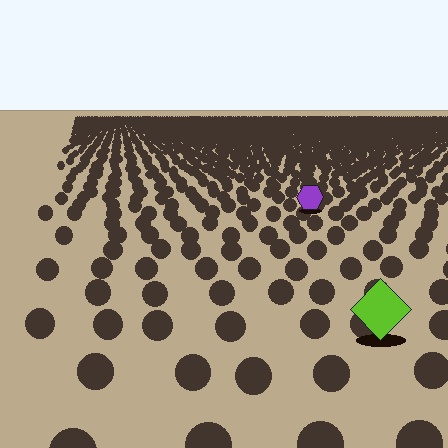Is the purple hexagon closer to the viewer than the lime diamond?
No. The lime diamond is closer — you can tell from the texture gradient: the ground texture is coarser near it.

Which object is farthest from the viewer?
The purple hexagon is farthest from the viewer. It appears smaller and the ground texture around it is denser.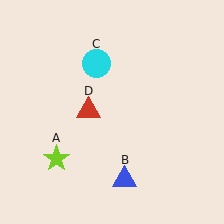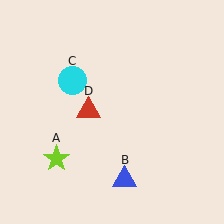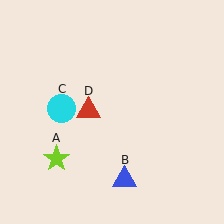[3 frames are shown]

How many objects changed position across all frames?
1 object changed position: cyan circle (object C).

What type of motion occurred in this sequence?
The cyan circle (object C) rotated counterclockwise around the center of the scene.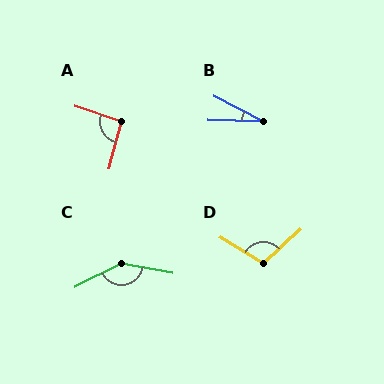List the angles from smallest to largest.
B (25°), A (93°), D (106°), C (143°).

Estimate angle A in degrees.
Approximately 93 degrees.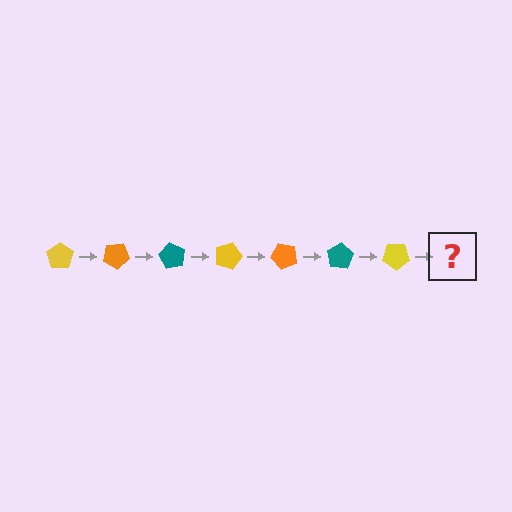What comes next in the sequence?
The next element should be an orange pentagon, rotated 210 degrees from the start.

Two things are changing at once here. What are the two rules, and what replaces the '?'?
The two rules are that it rotates 30 degrees each step and the color cycles through yellow, orange, and teal. The '?' should be an orange pentagon, rotated 210 degrees from the start.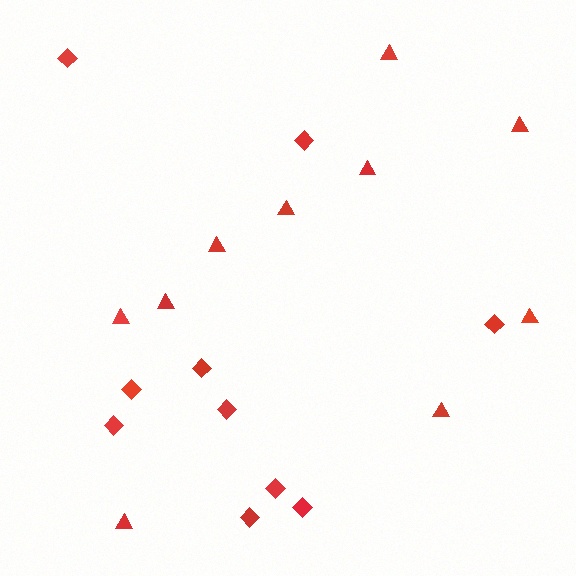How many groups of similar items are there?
There are 2 groups: one group of diamonds (10) and one group of triangles (10).